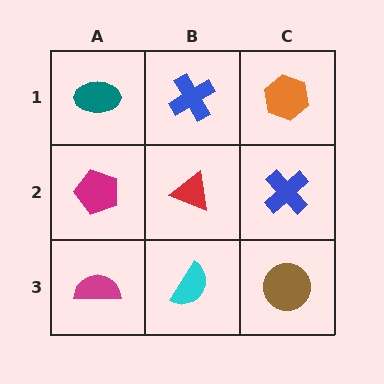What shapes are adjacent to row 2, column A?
A teal ellipse (row 1, column A), a magenta semicircle (row 3, column A), a red triangle (row 2, column B).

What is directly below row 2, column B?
A cyan semicircle.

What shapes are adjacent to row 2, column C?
An orange hexagon (row 1, column C), a brown circle (row 3, column C), a red triangle (row 2, column B).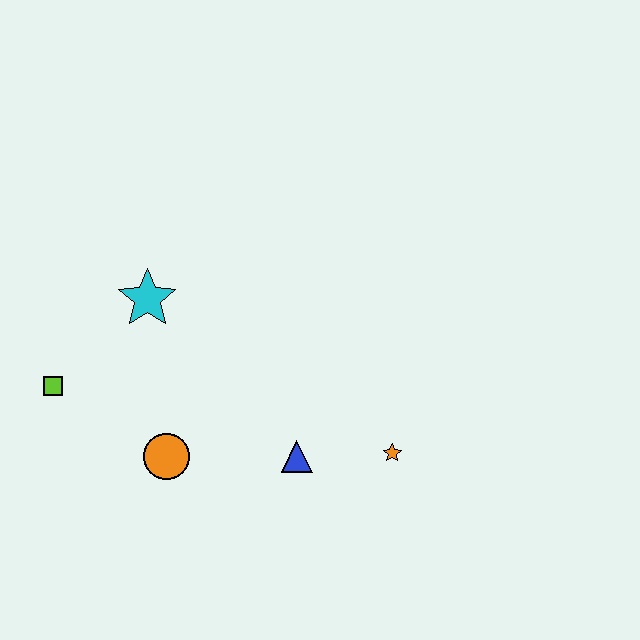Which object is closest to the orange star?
The blue triangle is closest to the orange star.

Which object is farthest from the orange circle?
The orange star is farthest from the orange circle.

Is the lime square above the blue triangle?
Yes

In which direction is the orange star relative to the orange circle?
The orange star is to the right of the orange circle.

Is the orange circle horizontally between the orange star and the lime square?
Yes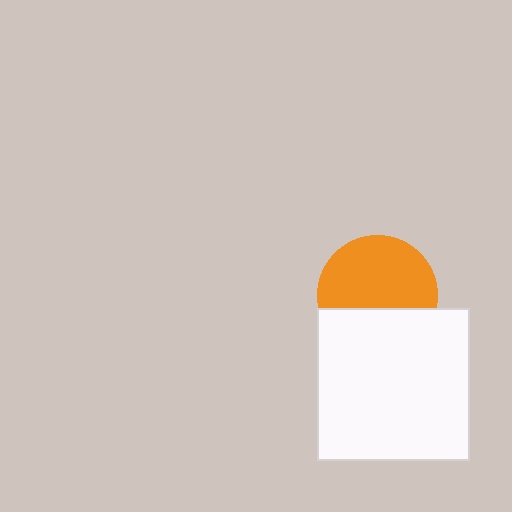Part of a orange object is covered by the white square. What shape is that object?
It is a circle.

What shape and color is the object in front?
The object in front is a white square.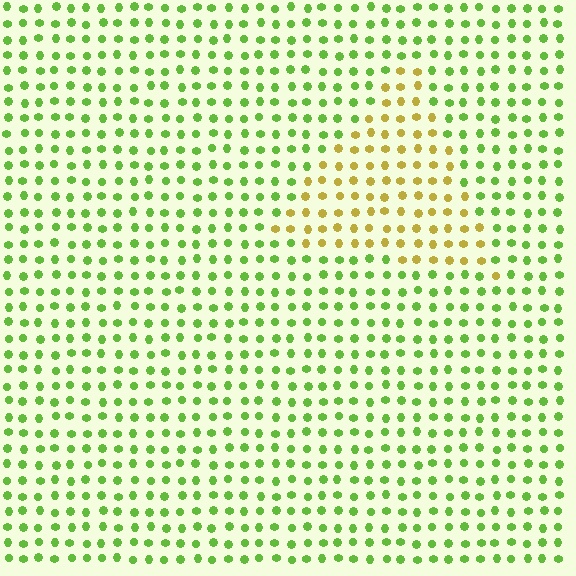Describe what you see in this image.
The image is filled with small lime elements in a uniform arrangement. A triangle-shaped region is visible where the elements are tinted to a slightly different hue, forming a subtle color boundary.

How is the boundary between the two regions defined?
The boundary is defined purely by a slight shift in hue (about 49 degrees). Spacing, size, and orientation are identical on both sides.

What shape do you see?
I see a triangle.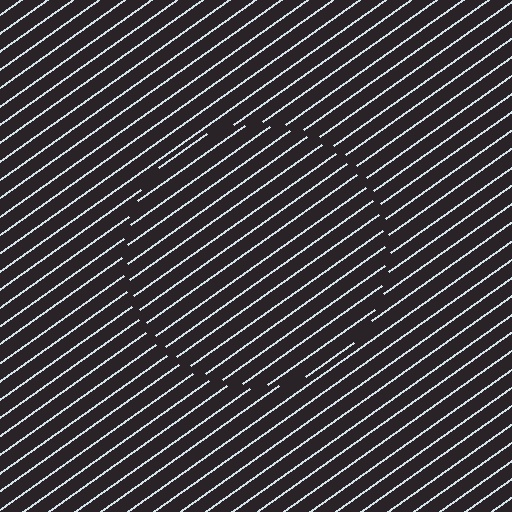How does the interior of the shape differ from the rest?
The interior of the shape contains the same grating, shifted by half a period — the contour is defined by the phase discontinuity where line-ends from the inner and outer gratings abut.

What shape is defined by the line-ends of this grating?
An illusory circle. The interior of the shape contains the same grating, shifted by half a period — the contour is defined by the phase discontinuity where line-ends from the inner and outer gratings abut.